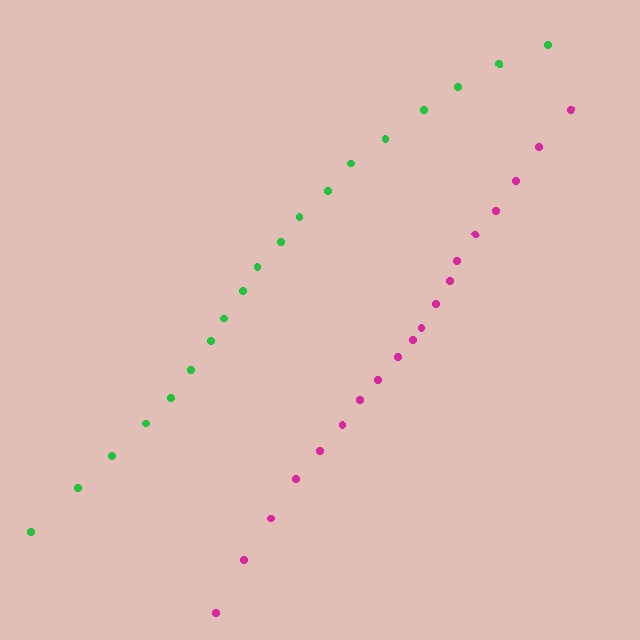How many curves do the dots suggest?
There are 2 distinct paths.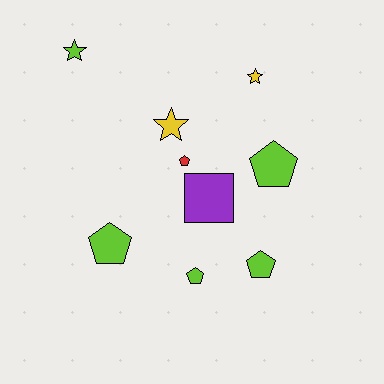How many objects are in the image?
There are 9 objects.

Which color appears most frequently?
Lime, with 5 objects.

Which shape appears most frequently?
Pentagon, with 5 objects.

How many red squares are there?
There are no red squares.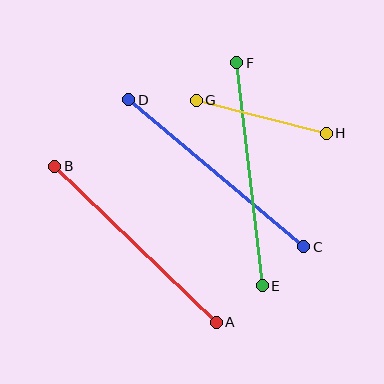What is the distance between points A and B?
The distance is approximately 225 pixels.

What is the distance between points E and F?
The distance is approximately 224 pixels.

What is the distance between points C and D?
The distance is approximately 228 pixels.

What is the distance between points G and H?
The distance is approximately 134 pixels.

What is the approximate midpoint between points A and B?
The midpoint is at approximately (135, 244) pixels.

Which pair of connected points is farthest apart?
Points C and D are farthest apart.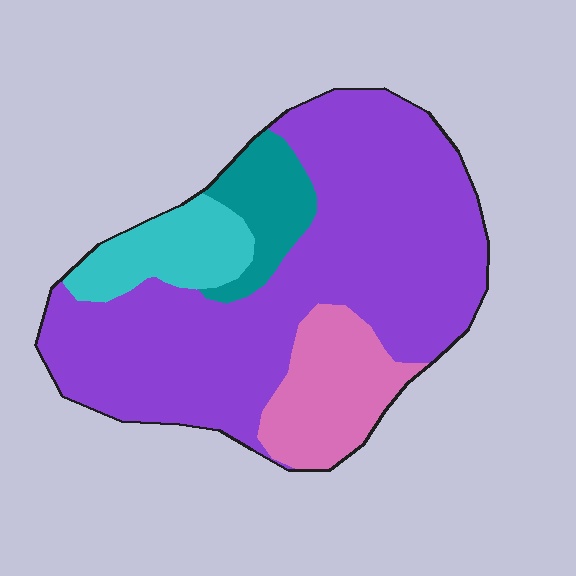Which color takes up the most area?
Purple, at roughly 65%.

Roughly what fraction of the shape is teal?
Teal covers about 10% of the shape.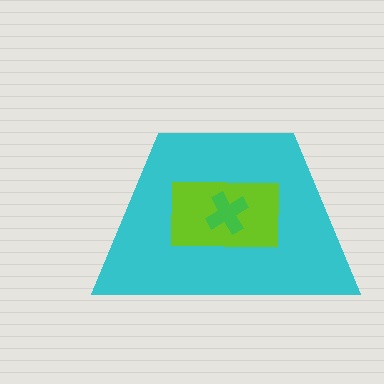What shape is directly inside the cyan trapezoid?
The lime rectangle.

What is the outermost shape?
The cyan trapezoid.